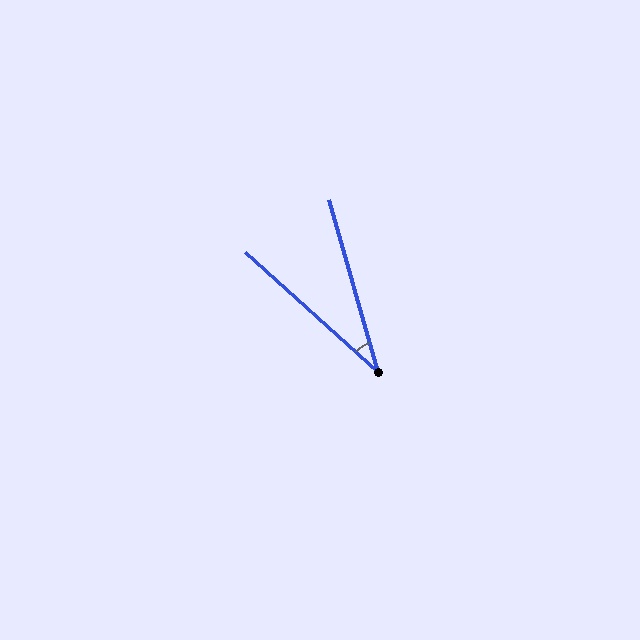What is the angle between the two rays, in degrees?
Approximately 32 degrees.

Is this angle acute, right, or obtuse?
It is acute.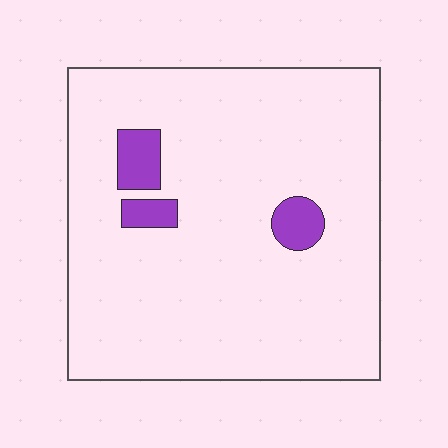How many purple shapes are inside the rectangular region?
3.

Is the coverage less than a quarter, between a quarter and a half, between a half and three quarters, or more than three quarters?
Less than a quarter.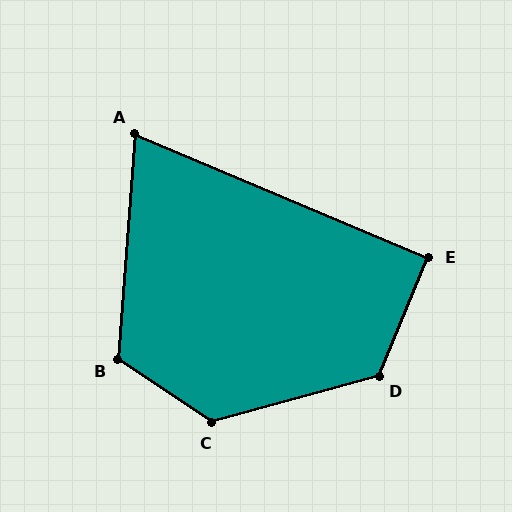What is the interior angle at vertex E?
Approximately 90 degrees (approximately right).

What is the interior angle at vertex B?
Approximately 120 degrees (obtuse).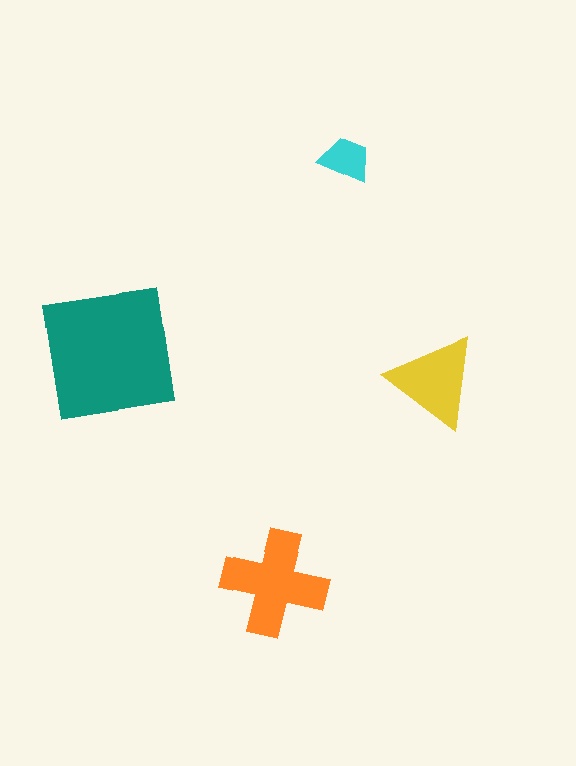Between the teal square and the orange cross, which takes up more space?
The teal square.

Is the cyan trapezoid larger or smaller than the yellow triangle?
Smaller.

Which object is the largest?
The teal square.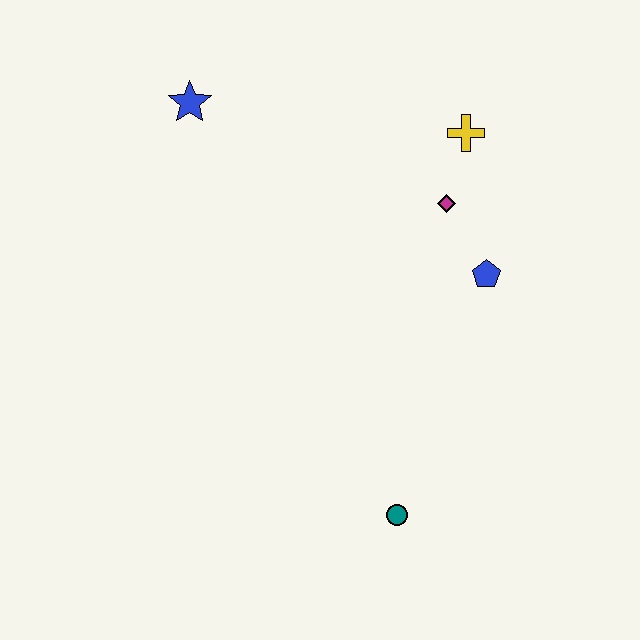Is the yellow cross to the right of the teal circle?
Yes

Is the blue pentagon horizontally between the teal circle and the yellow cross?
No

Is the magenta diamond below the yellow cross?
Yes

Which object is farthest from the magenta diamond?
The teal circle is farthest from the magenta diamond.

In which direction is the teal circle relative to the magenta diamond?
The teal circle is below the magenta diamond.